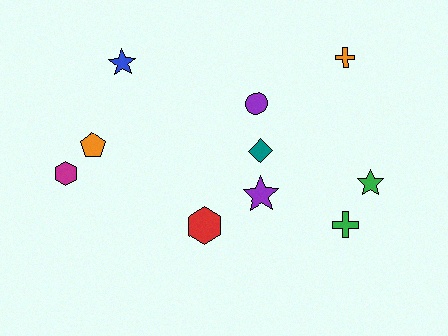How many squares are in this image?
There are no squares.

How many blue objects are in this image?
There is 1 blue object.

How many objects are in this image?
There are 10 objects.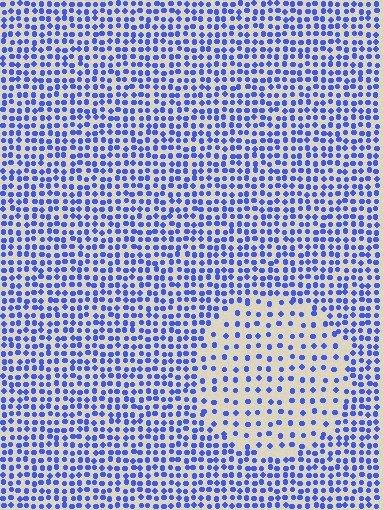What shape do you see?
I see a circle.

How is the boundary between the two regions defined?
The boundary is defined by a change in element density (approximately 2.1x ratio). All elements are the same color, size, and shape.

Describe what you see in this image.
The image contains small blue elements arranged at two different densities. A circle-shaped region is visible where the elements are less densely packed than the surrounding area.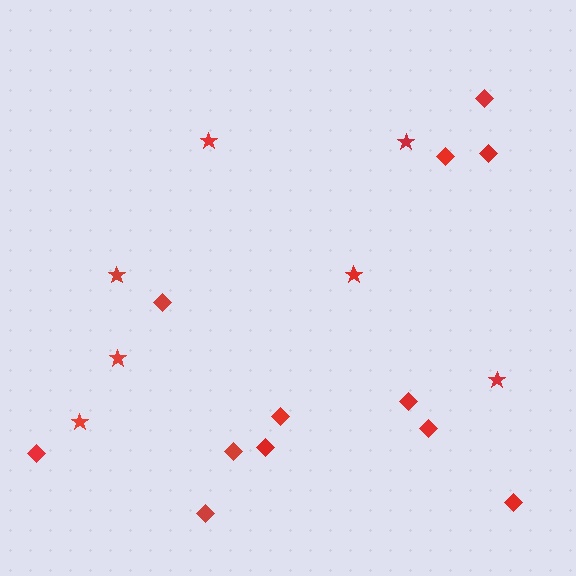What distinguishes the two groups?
There are 2 groups: one group of diamonds (12) and one group of stars (7).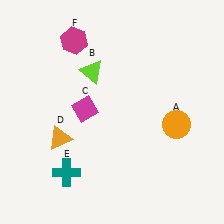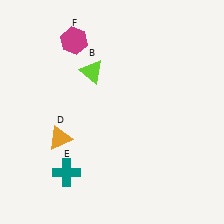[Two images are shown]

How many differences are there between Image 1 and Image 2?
There are 2 differences between the two images.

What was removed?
The orange circle (A), the magenta diamond (C) were removed in Image 2.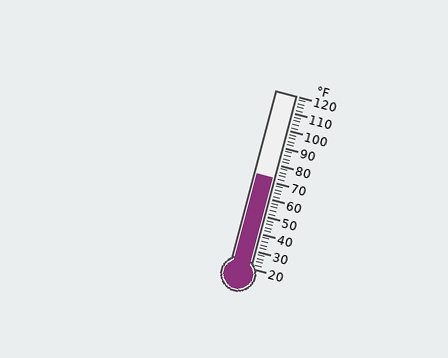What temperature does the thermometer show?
The thermometer shows approximately 72°F.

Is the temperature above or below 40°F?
The temperature is above 40°F.